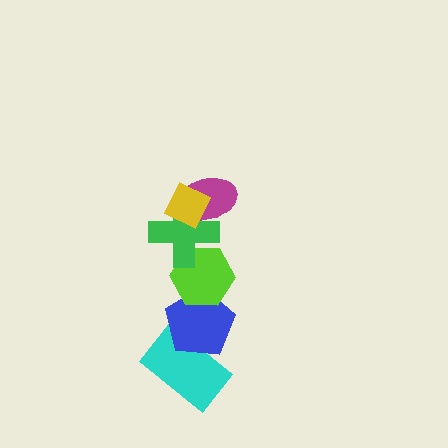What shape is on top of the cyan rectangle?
The blue pentagon is on top of the cyan rectangle.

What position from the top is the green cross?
The green cross is 3rd from the top.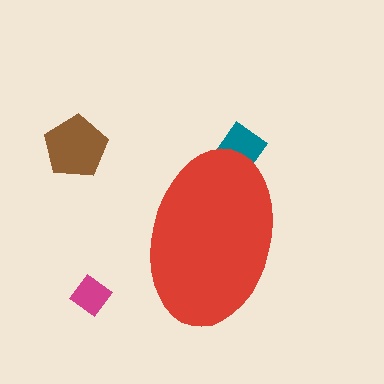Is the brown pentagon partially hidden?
No, the brown pentagon is fully visible.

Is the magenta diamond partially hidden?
No, the magenta diamond is fully visible.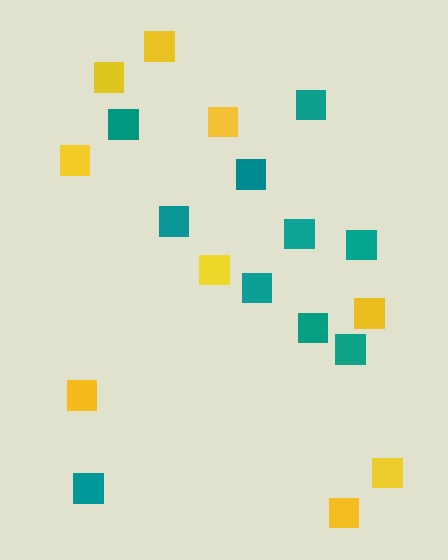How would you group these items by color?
There are 2 groups: one group of teal squares (10) and one group of yellow squares (9).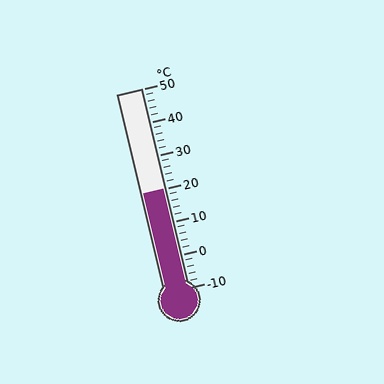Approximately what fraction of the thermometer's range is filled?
The thermometer is filled to approximately 50% of its range.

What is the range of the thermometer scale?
The thermometer scale ranges from -10°C to 50°C.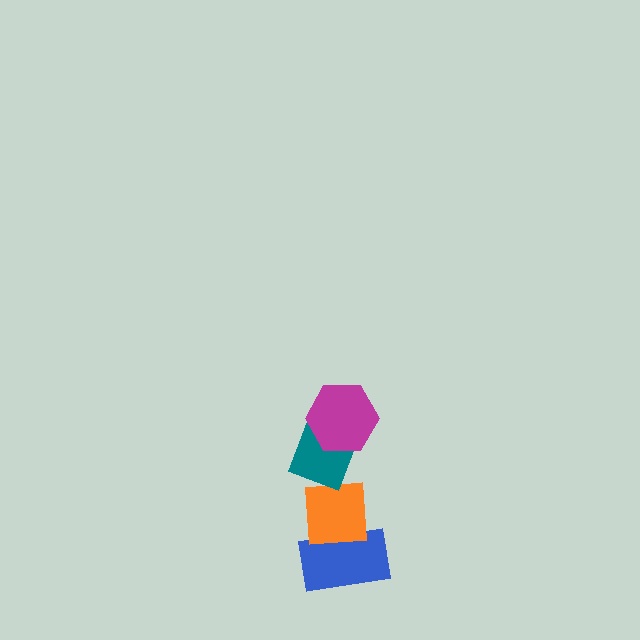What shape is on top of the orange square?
The teal diamond is on top of the orange square.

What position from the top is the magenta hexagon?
The magenta hexagon is 1st from the top.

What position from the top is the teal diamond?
The teal diamond is 2nd from the top.